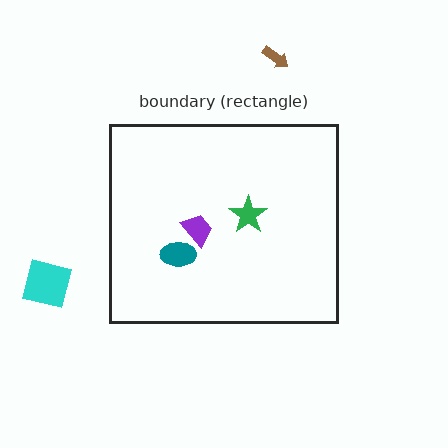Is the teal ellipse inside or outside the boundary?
Inside.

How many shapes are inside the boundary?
3 inside, 2 outside.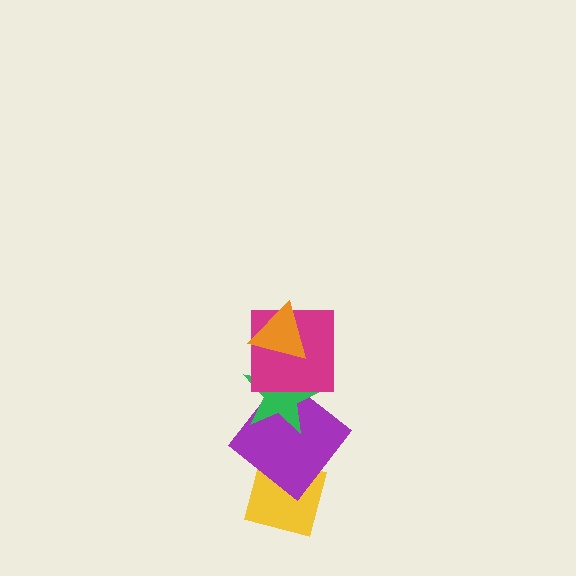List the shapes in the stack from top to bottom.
From top to bottom: the orange triangle, the magenta square, the green star, the purple diamond, the yellow square.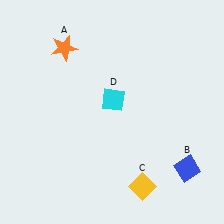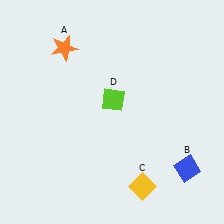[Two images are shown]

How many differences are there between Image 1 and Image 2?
There is 1 difference between the two images.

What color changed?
The diamond (D) changed from cyan in Image 1 to lime in Image 2.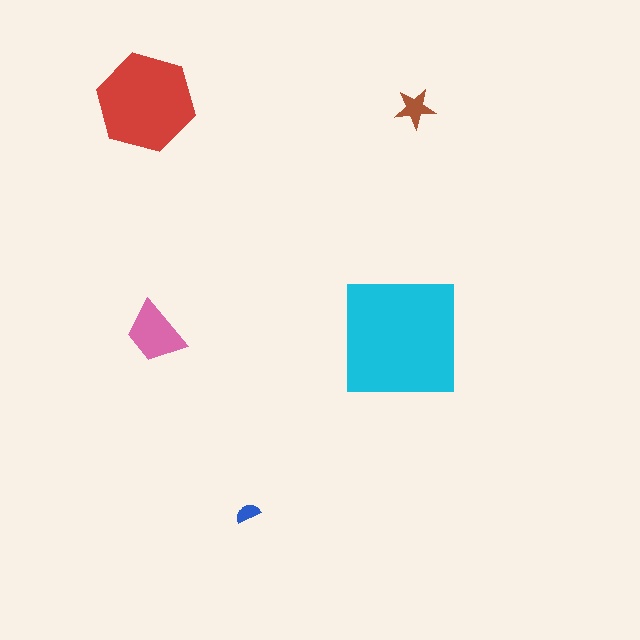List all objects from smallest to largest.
The blue semicircle, the brown star, the pink trapezoid, the red hexagon, the cyan square.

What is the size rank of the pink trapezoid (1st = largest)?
3rd.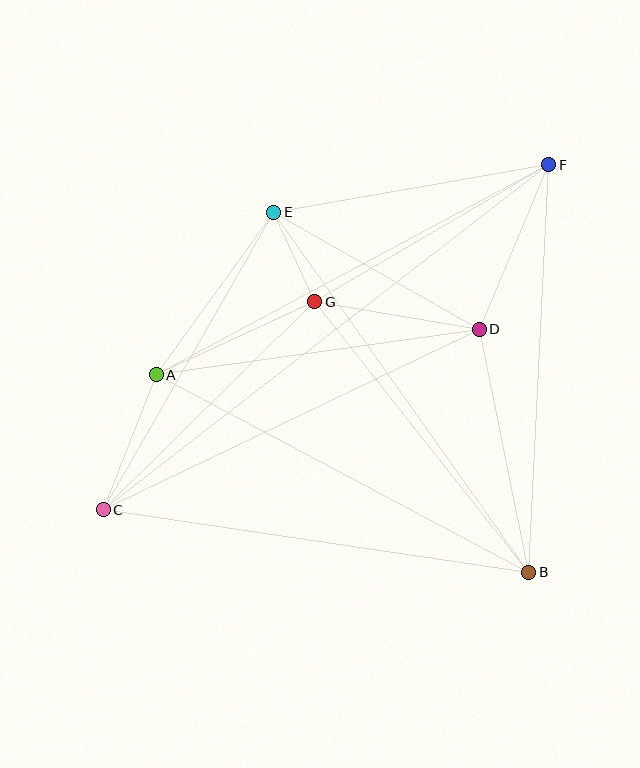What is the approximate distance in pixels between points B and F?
The distance between B and F is approximately 408 pixels.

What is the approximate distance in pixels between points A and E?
The distance between A and E is approximately 201 pixels.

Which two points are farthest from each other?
Points C and F are farthest from each other.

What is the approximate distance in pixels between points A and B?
The distance between A and B is approximately 421 pixels.